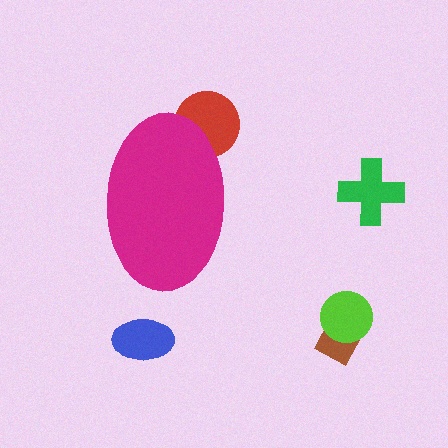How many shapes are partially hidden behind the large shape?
1 shape is partially hidden.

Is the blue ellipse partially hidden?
No, the blue ellipse is fully visible.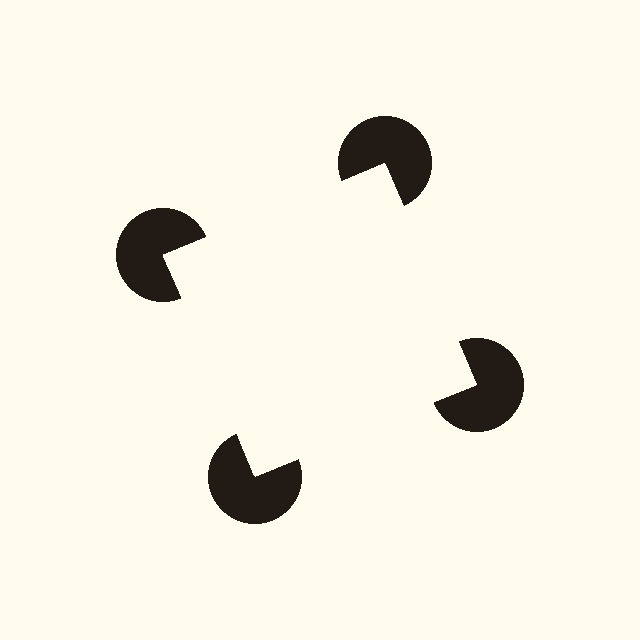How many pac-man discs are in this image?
There are 4 — one at each vertex of the illusory square.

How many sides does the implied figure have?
4 sides.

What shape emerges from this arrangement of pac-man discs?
An illusory square — its edges are inferred from the aligned wedge cuts in the pac-man discs, not physically drawn.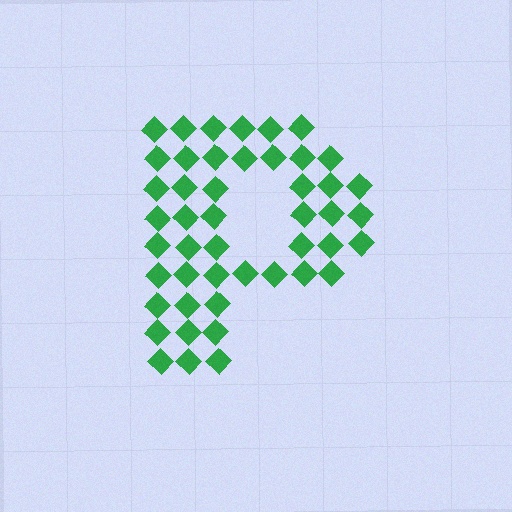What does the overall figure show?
The overall figure shows the letter P.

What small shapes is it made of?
It is made of small diamonds.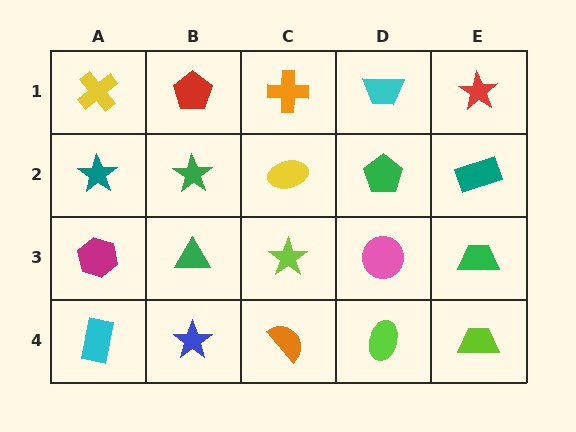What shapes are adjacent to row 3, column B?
A green star (row 2, column B), a blue star (row 4, column B), a magenta hexagon (row 3, column A), a lime star (row 3, column C).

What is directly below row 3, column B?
A blue star.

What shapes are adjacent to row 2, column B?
A red pentagon (row 1, column B), a green triangle (row 3, column B), a teal star (row 2, column A), a yellow ellipse (row 2, column C).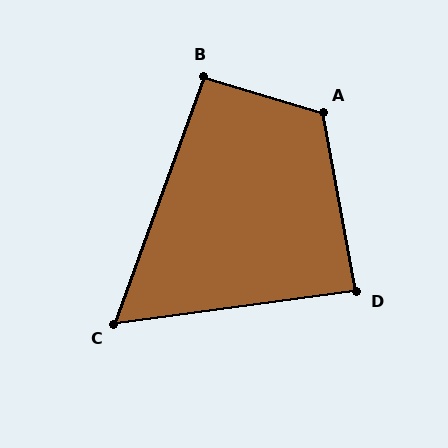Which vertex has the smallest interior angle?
C, at approximately 62 degrees.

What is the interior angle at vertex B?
Approximately 93 degrees (approximately right).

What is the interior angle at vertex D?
Approximately 87 degrees (approximately right).